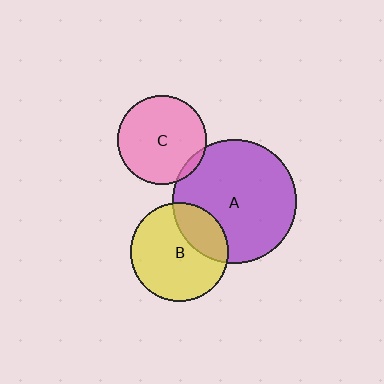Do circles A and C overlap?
Yes.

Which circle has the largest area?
Circle A (purple).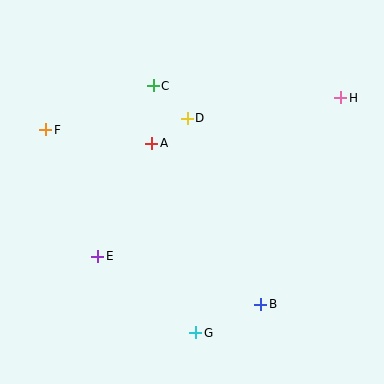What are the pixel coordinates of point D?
Point D is at (187, 118).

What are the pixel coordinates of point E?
Point E is at (98, 256).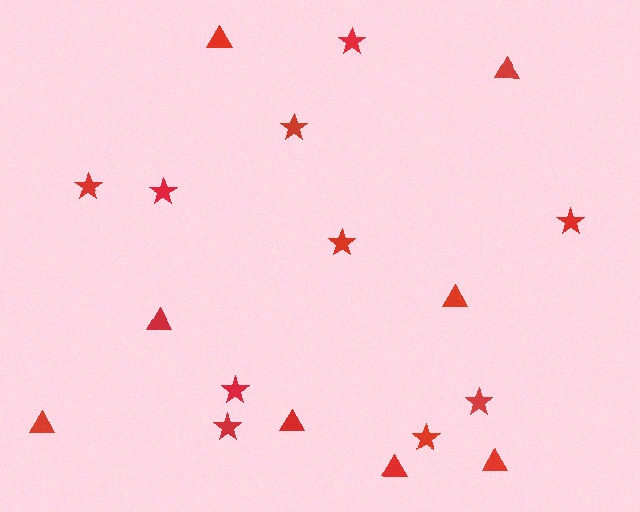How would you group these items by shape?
There are 2 groups: one group of triangles (8) and one group of stars (10).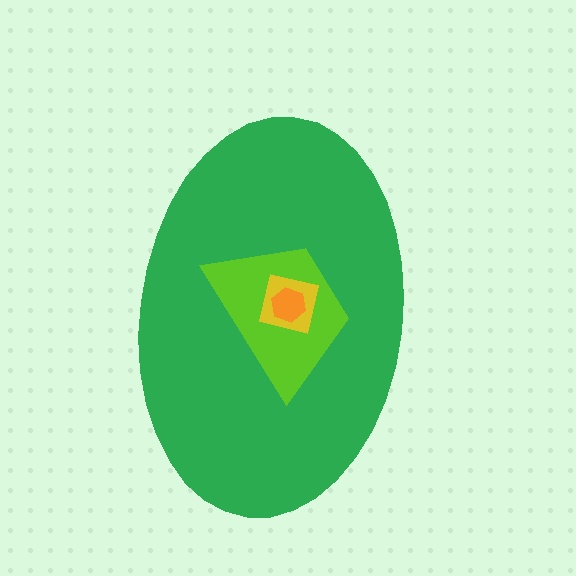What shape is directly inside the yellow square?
The orange hexagon.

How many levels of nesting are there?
4.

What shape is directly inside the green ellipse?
The lime trapezoid.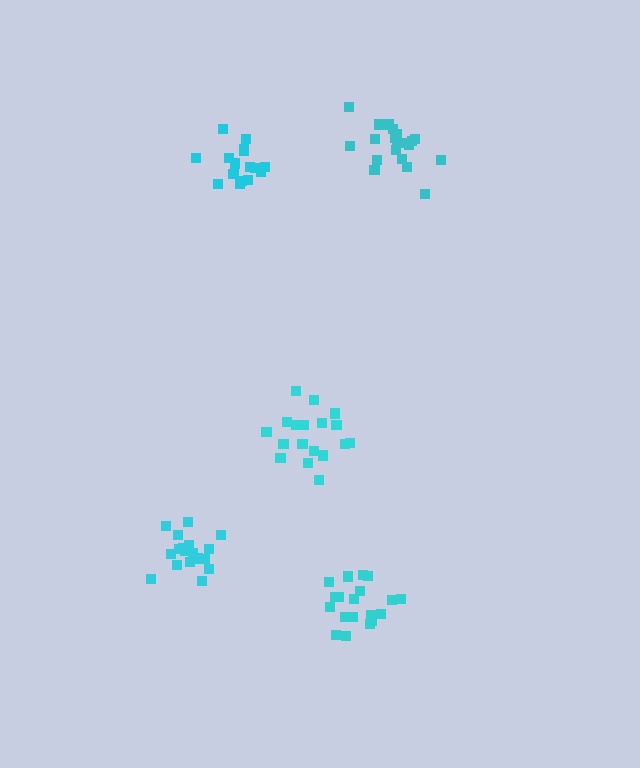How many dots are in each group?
Group 1: 20 dots, Group 2: 19 dots, Group 3: 16 dots, Group 4: 19 dots, Group 5: 19 dots (93 total).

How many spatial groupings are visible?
There are 5 spatial groupings.